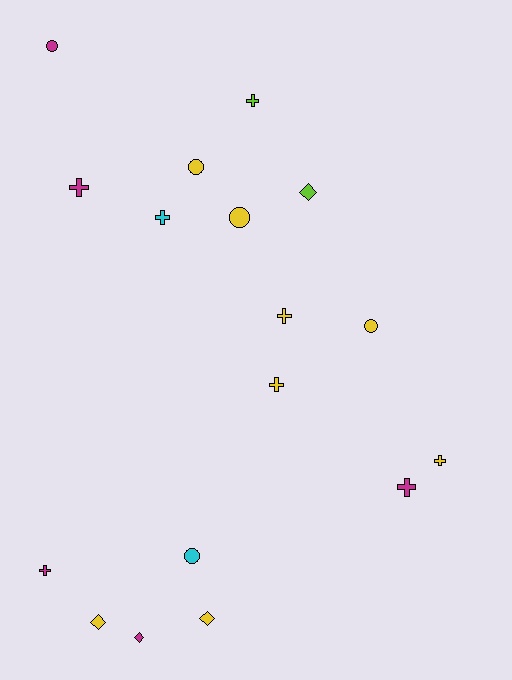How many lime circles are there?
There are no lime circles.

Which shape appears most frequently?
Cross, with 8 objects.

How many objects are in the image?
There are 17 objects.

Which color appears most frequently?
Yellow, with 8 objects.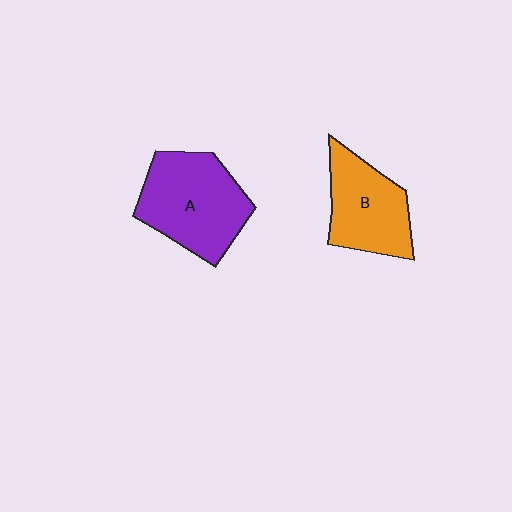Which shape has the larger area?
Shape A (purple).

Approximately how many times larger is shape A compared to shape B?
Approximately 1.3 times.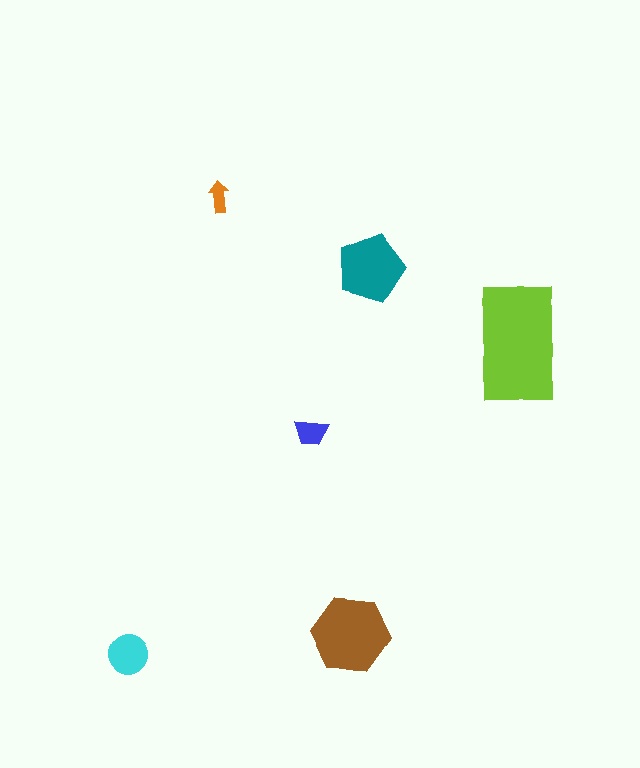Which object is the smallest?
The orange arrow.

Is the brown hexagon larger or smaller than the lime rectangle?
Smaller.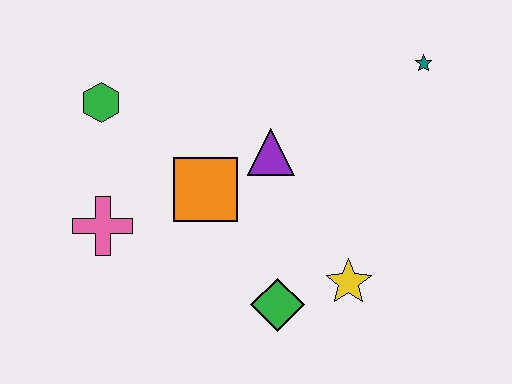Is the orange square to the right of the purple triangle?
No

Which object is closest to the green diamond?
The yellow star is closest to the green diamond.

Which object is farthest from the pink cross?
The teal star is farthest from the pink cross.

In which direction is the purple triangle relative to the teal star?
The purple triangle is to the left of the teal star.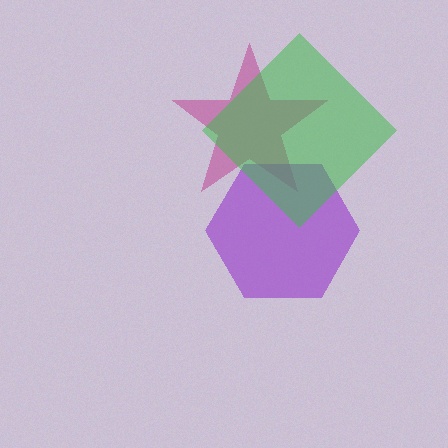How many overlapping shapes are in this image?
There are 3 overlapping shapes in the image.